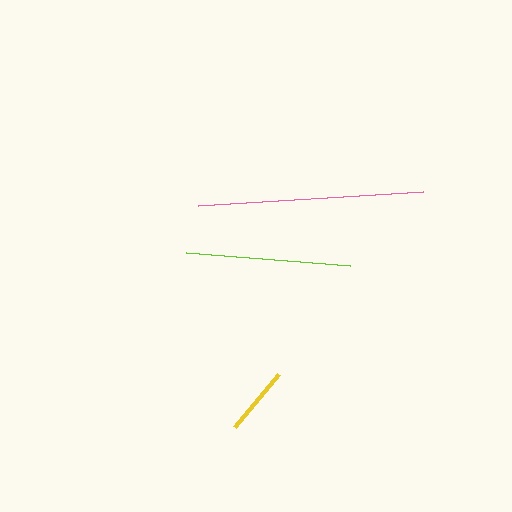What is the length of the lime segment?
The lime segment is approximately 165 pixels long.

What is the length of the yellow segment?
The yellow segment is approximately 69 pixels long.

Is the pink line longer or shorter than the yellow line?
The pink line is longer than the yellow line.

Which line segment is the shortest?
The yellow line is the shortest at approximately 69 pixels.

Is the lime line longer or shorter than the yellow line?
The lime line is longer than the yellow line.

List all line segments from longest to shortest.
From longest to shortest: pink, lime, yellow.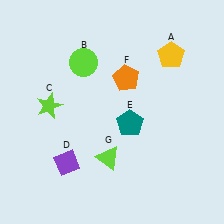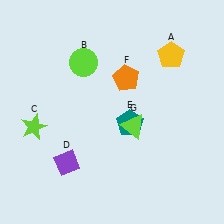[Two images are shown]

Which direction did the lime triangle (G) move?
The lime triangle (G) moved up.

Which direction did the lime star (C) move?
The lime star (C) moved down.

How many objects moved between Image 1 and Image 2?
2 objects moved between the two images.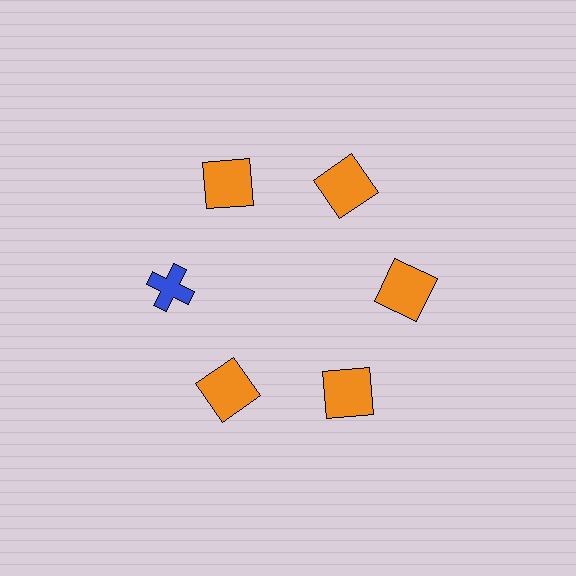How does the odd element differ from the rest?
It differs in both color (blue instead of orange) and shape (cross instead of square).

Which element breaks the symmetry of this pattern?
The blue cross at roughly the 9 o'clock position breaks the symmetry. All other shapes are orange squares.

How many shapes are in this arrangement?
There are 6 shapes arranged in a ring pattern.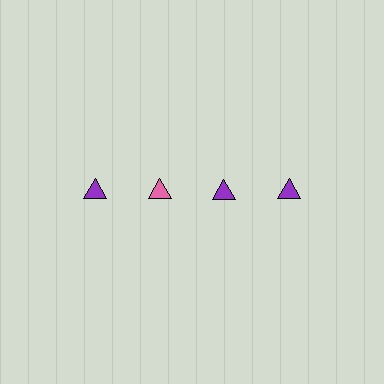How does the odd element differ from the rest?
It has a different color: pink instead of purple.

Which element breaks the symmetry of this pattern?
The pink triangle in the top row, second from left column breaks the symmetry. All other shapes are purple triangles.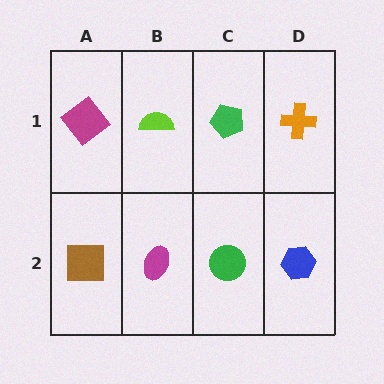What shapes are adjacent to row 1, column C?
A green circle (row 2, column C), a lime semicircle (row 1, column B), an orange cross (row 1, column D).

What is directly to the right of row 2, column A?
A magenta ellipse.